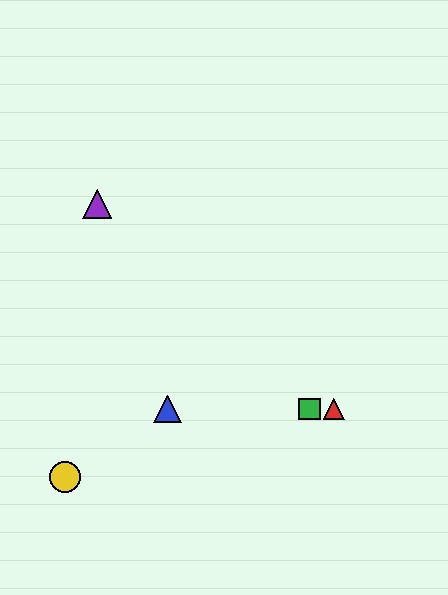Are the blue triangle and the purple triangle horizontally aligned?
No, the blue triangle is at y≈409 and the purple triangle is at y≈204.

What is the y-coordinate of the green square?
The green square is at y≈409.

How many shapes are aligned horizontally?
3 shapes (the red triangle, the blue triangle, the green square) are aligned horizontally.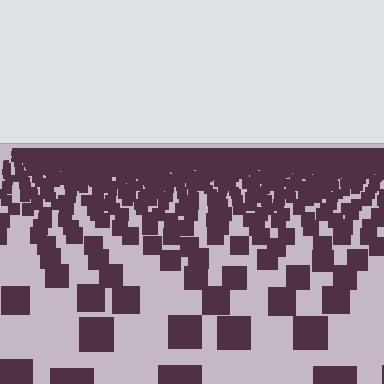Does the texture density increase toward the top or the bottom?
Density increases toward the top.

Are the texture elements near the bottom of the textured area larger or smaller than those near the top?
Larger. Near the bottom, elements are closer to the viewer and appear at a bigger on-screen size.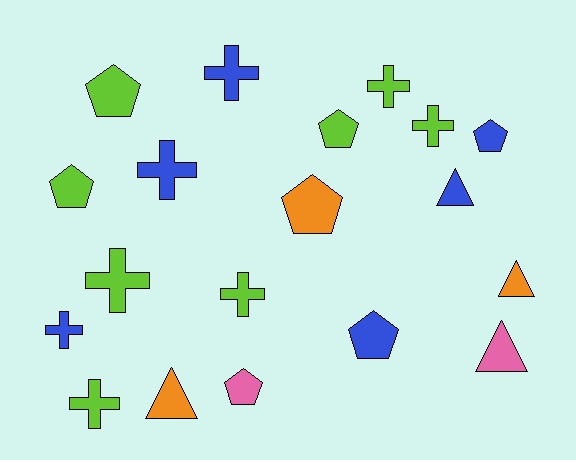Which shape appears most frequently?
Cross, with 8 objects.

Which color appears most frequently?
Lime, with 8 objects.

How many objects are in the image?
There are 19 objects.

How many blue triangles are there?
There is 1 blue triangle.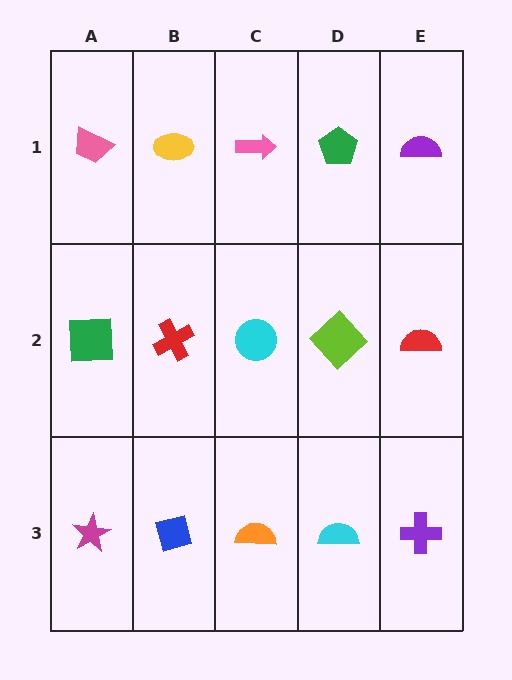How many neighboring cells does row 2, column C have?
4.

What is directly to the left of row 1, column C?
A yellow ellipse.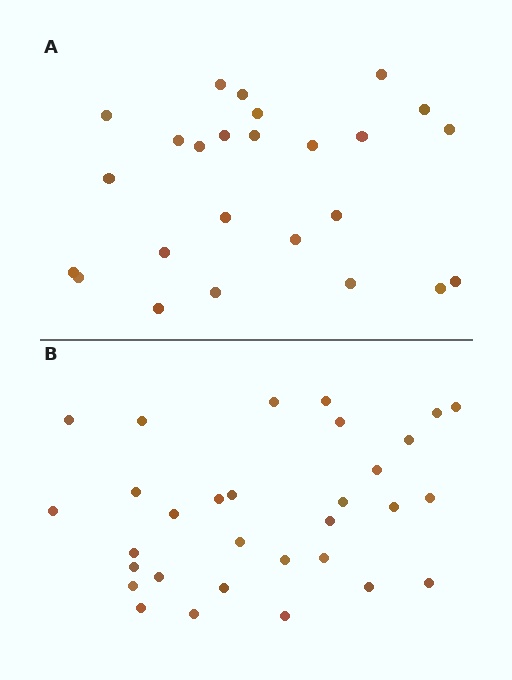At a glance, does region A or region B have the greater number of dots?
Region B (the bottom region) has more dots.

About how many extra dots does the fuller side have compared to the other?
Region B has about 6 more dots than region A.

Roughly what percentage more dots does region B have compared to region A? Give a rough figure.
About 25% more.